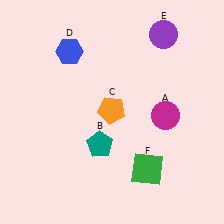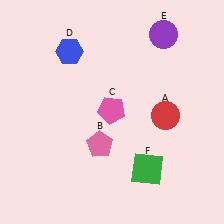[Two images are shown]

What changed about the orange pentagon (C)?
In Image 1, C is orange. In Image 2, it changed to pink.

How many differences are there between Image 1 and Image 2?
There are 3 differences between the two images.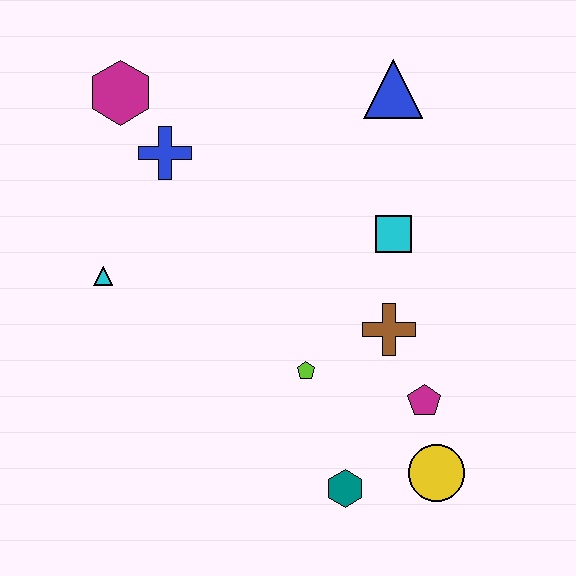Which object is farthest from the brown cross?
The magenta hexagon is farthest from the brown cross.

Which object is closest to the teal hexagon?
The yellow circle is closest to the teal hexagon.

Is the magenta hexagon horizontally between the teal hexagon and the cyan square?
No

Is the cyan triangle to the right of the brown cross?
No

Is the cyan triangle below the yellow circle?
No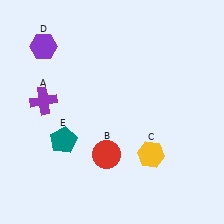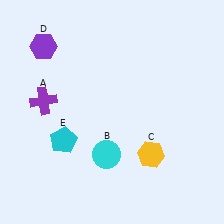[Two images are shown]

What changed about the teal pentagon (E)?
In Image 1, E is teal. In Image 2, it changed to cyan.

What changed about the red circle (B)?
In Image 1, B is red. In Image 2, it changed to cyan.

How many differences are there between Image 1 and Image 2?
There are 2 differences between the two images.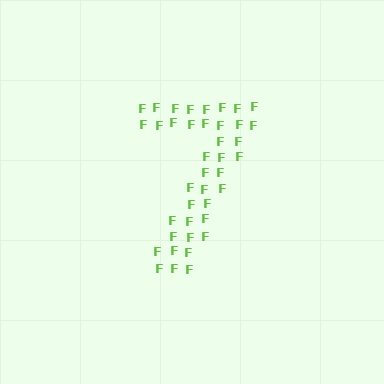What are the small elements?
The small elements are letter F's.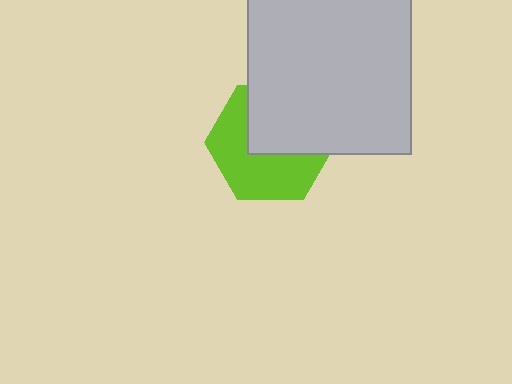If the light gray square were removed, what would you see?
You would see the complete lime hexagon.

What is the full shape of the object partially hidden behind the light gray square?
The partially hidden object is a lime hexagon.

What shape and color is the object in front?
The object in front is a light gray square.